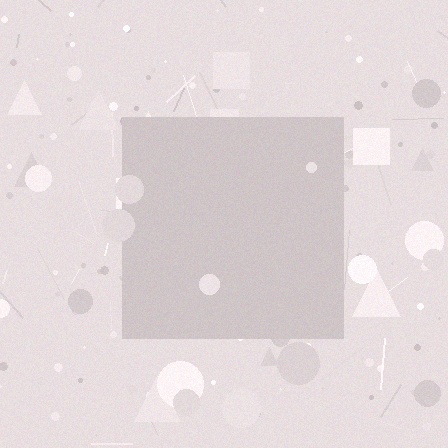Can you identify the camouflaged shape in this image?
The camouflaged shape is a square.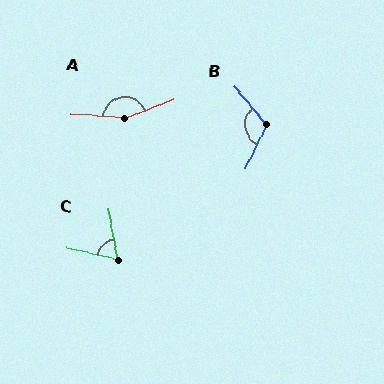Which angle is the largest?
A, at approximately 155 degrees.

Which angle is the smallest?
C, at approximately 66 degrees.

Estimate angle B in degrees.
Approximately 114 degrees.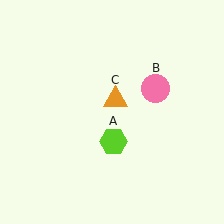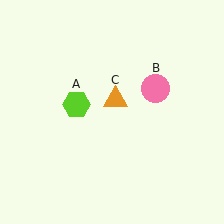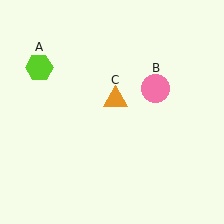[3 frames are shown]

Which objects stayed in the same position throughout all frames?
Pink circle (object B) and orange triangle (object C) remained stationary.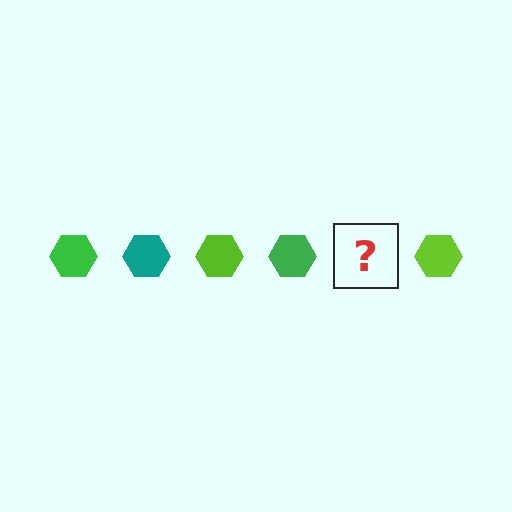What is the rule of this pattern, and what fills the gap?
The rule is that the pattern cycles through green, teal, lime hexagons. The gap should be filled with a teal hexagon.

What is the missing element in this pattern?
The missing element is a teal hexagon.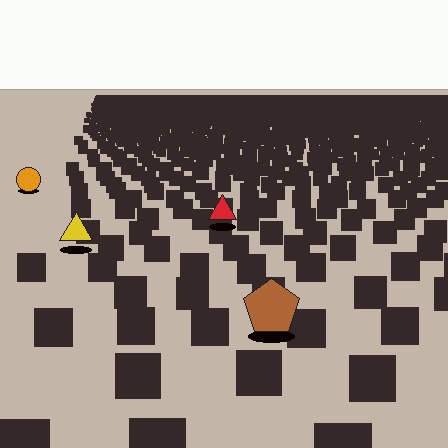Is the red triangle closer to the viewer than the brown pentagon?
No. The brown pentagon is closer — you can tell from the texture gradient: the ground texture is coarser near it.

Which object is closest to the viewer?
The brown pentagon is closest. The texture marks near it are larger and more spread out.